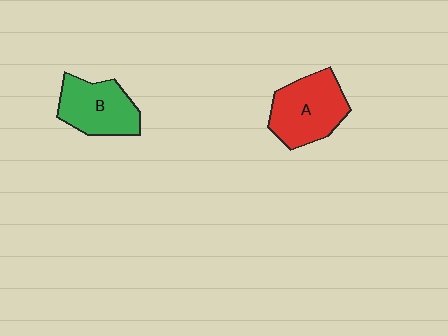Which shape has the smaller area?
Shape B (green).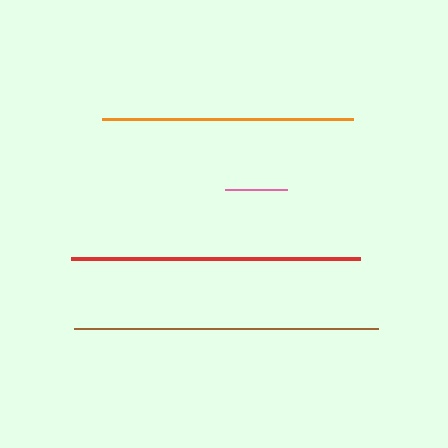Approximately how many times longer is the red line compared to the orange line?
The red line is approximately 1.1 times the length of the orange line.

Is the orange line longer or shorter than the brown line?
The brown line is longer than the orange line.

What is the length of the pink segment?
The pink segment is approximately 62 pixels long.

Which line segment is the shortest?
The pink line is the shortest at approximately 62 pixels.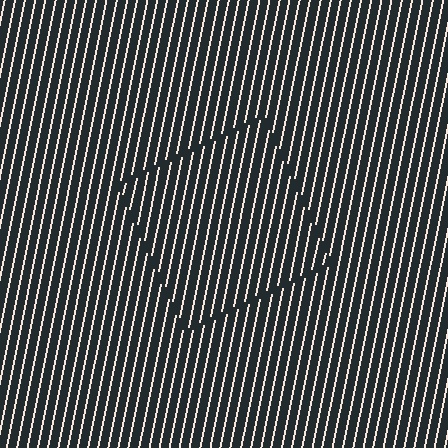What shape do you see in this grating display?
An illusory square. The interior of the shape contains the same grating, shifted by half a period — the contour is defined by the phase discontinuity where line-ends from the inner and outer gratings abut.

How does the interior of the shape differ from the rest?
The interior of the shape contains the same grating, shifted by half a period — the contour is defined by the phase discontinuity where line-ends from the inner and outer gratings abut.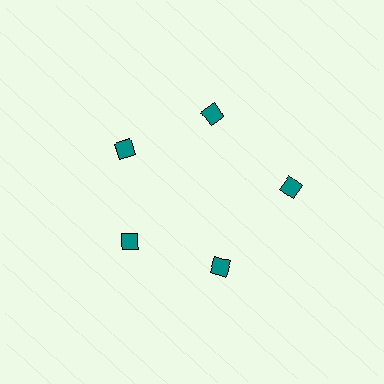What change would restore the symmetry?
The symmetry would be restored by moving it inward, back onto the ring so that all 5 diamonds sit at equal angles and equal distance from the center.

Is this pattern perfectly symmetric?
No. The 5 teal diamonds are arranged in a ring, but one element near the 3 o'clock position is pushed outward from the center, breaking the 5-fold rotational symmetry.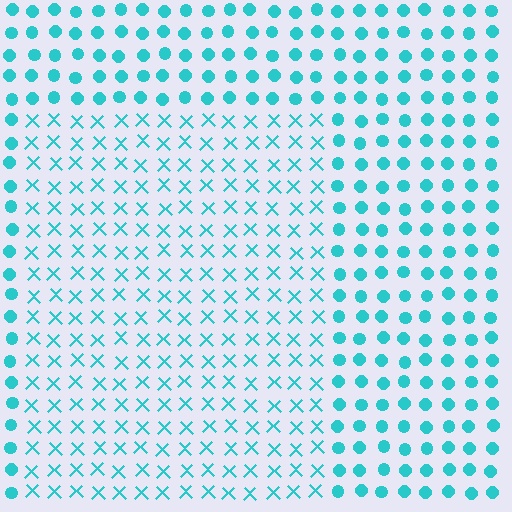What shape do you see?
I see a rectangle.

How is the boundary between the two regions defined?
The boundary is defined by a change in element shape: X marks inside vs. circles outside. All elements share the same color and spacing.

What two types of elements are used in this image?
The image uses X marks inside the rectangle region and circles outside it.